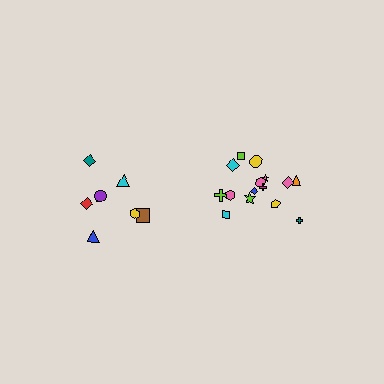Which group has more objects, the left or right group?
The right group.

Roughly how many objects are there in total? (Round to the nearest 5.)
Roughly 25 objects in total.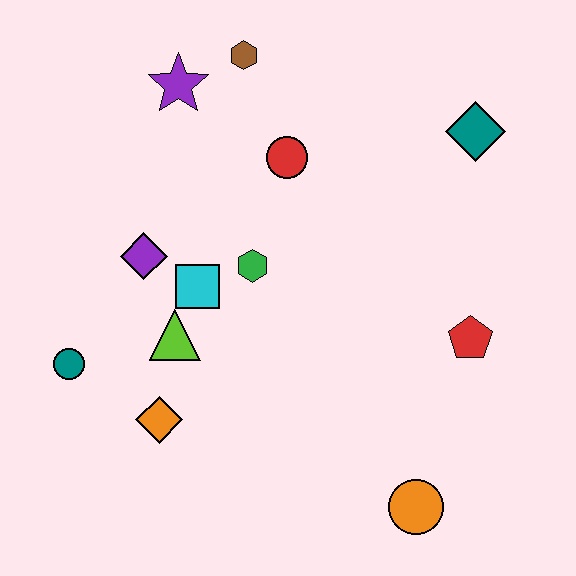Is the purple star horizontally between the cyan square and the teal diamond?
No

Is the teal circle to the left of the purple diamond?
Yes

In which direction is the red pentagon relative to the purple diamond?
The red pentagon is to the right of the purple diamond.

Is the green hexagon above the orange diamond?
Yes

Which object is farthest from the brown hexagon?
The orange circle is farthest from the brown hexagon.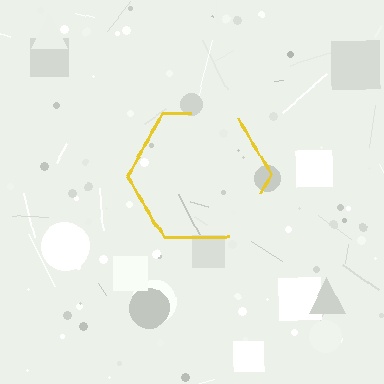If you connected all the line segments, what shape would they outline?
They would outline a hexagon.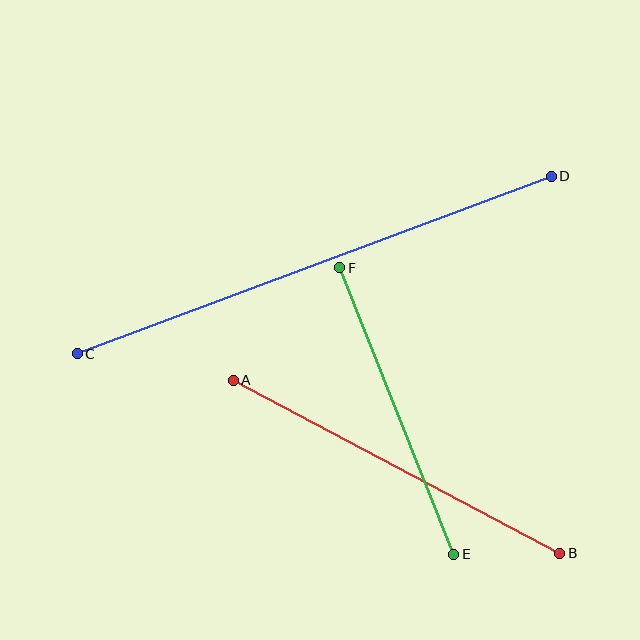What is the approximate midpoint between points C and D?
The midpoint is at approximately (314, 265) pixels.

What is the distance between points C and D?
The distance is approximately 507 pixels.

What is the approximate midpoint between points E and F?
The midpoint is at approximately (397, 411) pixels.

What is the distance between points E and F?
The distance is approximately 308 pixels.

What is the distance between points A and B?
The distance is approximately 370 pixels.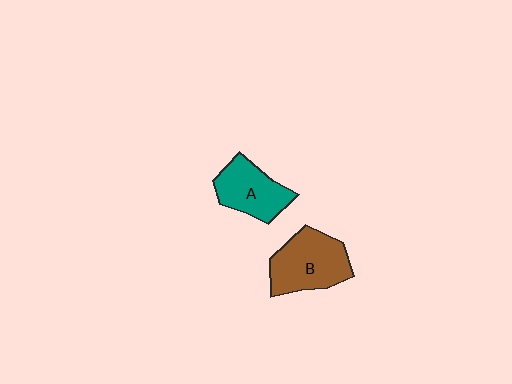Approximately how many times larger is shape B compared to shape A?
Approximately 1.2 times.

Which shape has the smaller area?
Shape A (teal).